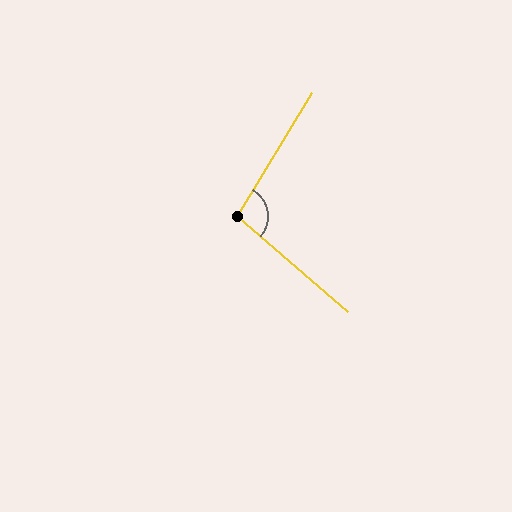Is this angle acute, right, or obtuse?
It is obtuse.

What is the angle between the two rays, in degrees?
Approximately 100 degrees.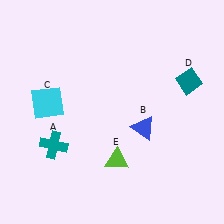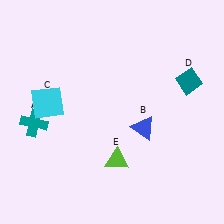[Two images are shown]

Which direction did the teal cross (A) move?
The teal cross (A) moved up.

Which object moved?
The teal cross (A) moved up.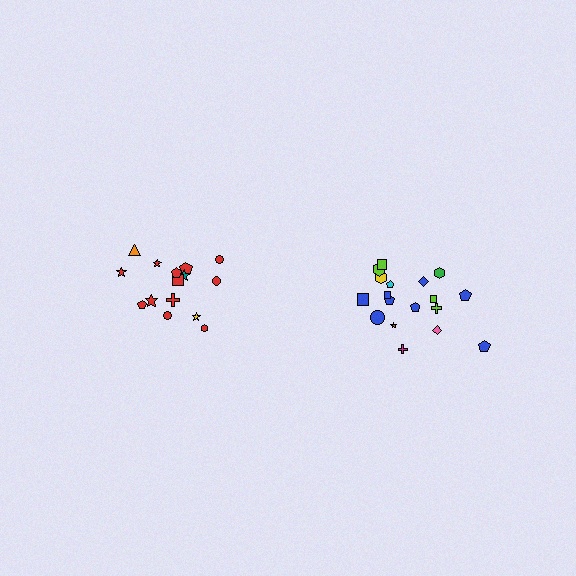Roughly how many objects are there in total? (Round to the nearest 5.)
Roughly 35 objects in total.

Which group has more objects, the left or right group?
The right group.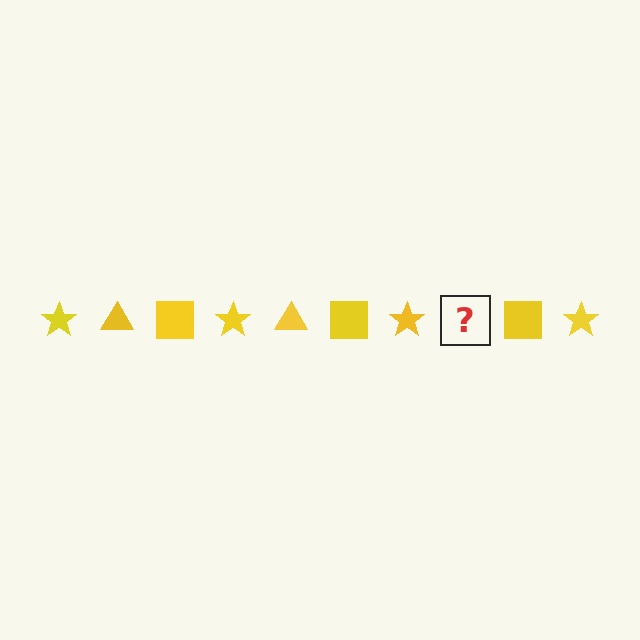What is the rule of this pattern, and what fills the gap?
The rule is that the pattern cycles through star, triangle, square shapes in yellow. The gap should be filled with a yellow triangle.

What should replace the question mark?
The question mark should be replaced with a yellow triangle.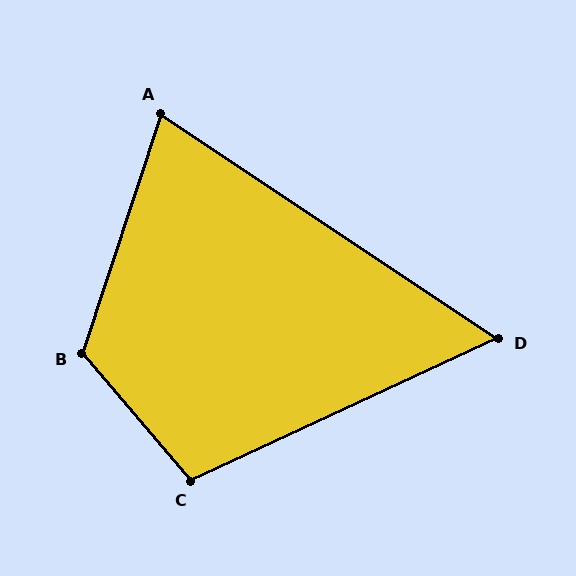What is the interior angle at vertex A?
Approximately 74 degrees (acute).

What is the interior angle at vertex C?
Approximately 106 degrees (obtuse).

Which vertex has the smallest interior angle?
D, at approximately 59 degrees.